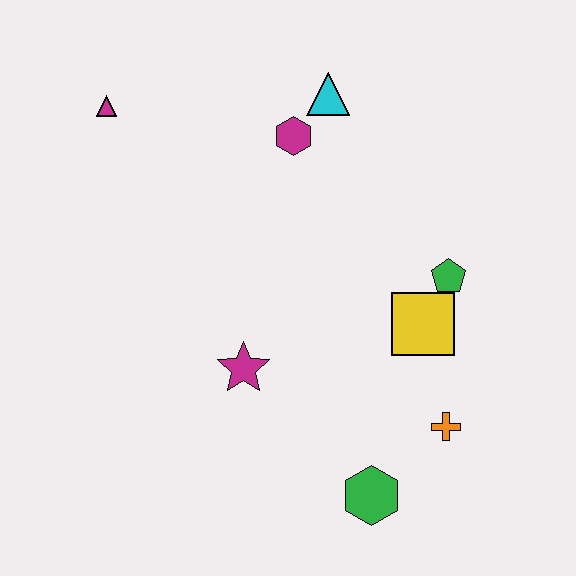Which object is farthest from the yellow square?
The magenta triangle is farthest from the yellow square.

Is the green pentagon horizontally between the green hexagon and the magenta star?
No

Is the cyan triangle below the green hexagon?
No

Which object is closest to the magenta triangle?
The magenta hexagon is closest to the magenta triangle.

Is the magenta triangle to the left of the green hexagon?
Yes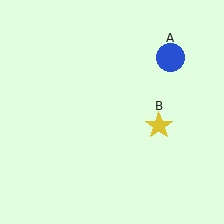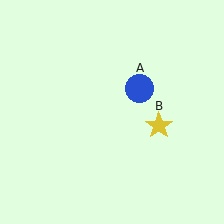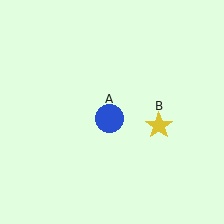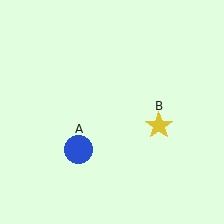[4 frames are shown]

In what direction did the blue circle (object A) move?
The blue circle (object A) moved down and to the left.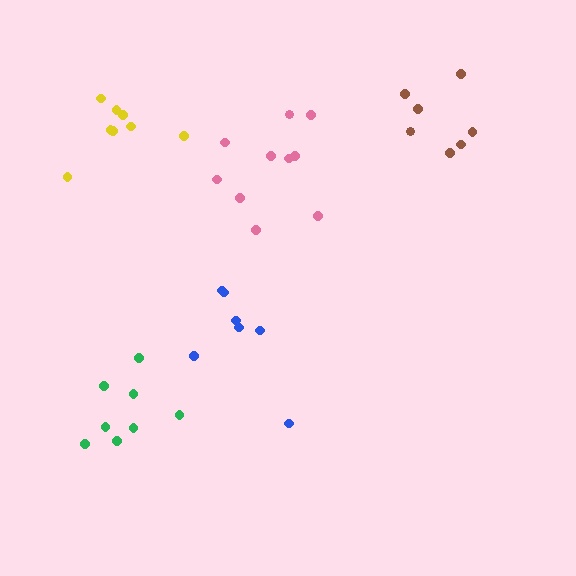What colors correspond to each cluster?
The clusters are colored: blue, yellow, pink, brown, green.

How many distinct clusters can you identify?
There are 5 distinct clusters.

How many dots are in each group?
Group 1: 7 dots, Group 2: 8 dots, Group 3: 10 dots, Group 4: 7 dots, Group 5: 8 dots (40 total).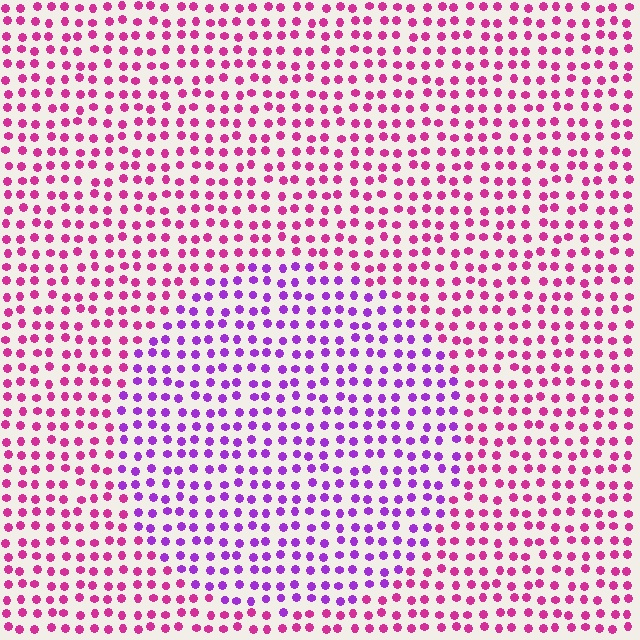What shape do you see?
I see a circle.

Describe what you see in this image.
The image is filled with small magenta elements in a uniform arrangement. A circle-shaped region is visible where the elements are tinted to a slightly different hue, forming a subtle color boundary.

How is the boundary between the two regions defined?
The boundary is defined purely by a slight shift in hue (about 40 degrees). Spacing, size, and orientation are identical on both sides.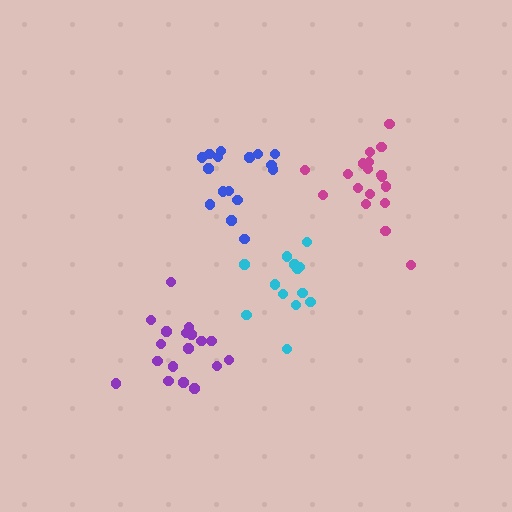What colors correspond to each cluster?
The clusters are colored: cyan, blue, magenta, purple.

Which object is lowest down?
The purple cluster is bottommost.